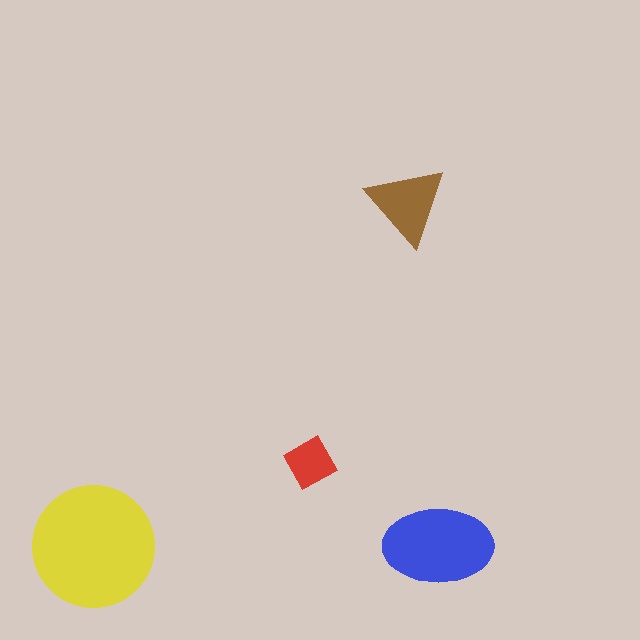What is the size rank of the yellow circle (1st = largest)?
1st.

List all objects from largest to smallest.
The yellow circle, the blue ellipse, the brown triangle, the red diamond.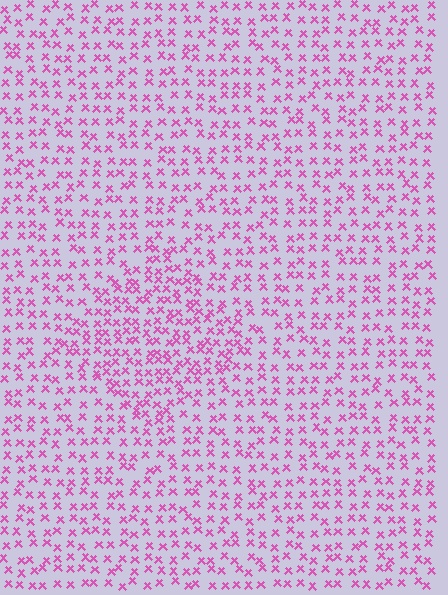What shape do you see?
I see a diamond.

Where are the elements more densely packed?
The elements are more densely packed inside the diamond boundary.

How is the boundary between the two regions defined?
The boundary is defined by a change in element density (approximately 1.6x ratio). All elements are the same color, size, and shape.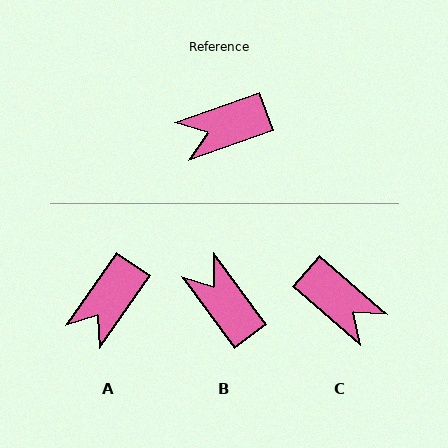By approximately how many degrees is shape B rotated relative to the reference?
Approximately 73 degrees clockwise.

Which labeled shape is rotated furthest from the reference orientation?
C, about 119 degrees away.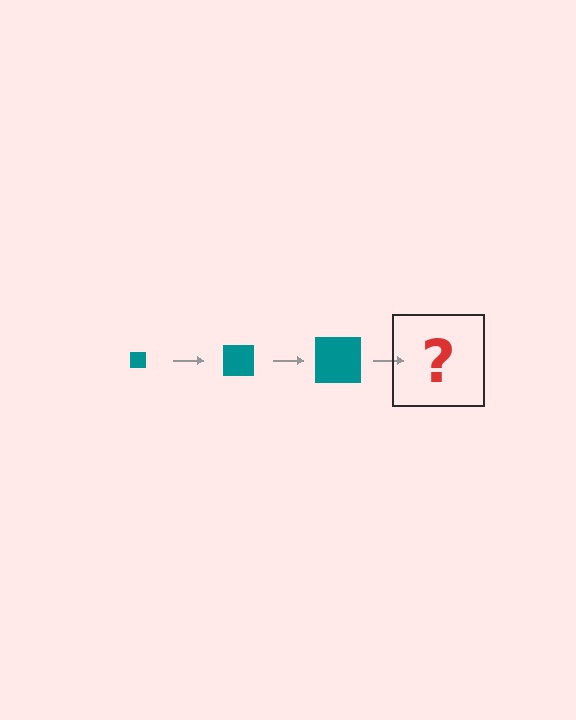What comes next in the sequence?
The next element should be a teal square, larger than the previous one.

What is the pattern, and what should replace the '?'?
The pattern is that the square gets progressively larger each step. The '?' should be a teal square, larger than the previous one.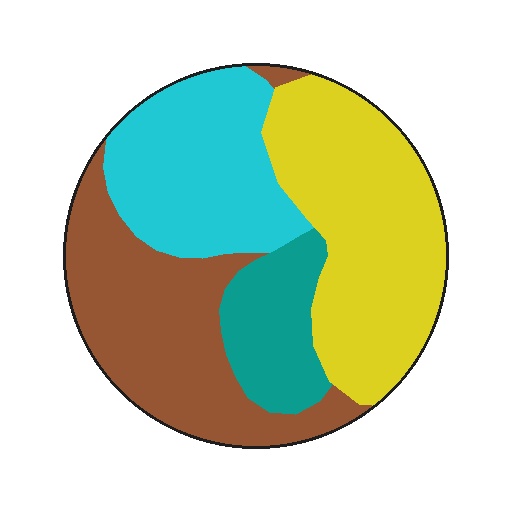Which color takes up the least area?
Teal, at roughly 10%.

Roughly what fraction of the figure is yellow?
Yellow takes up between a quarter and a half of the figure.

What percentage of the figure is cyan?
Cyan takes up between a sixth and a third of the figure.